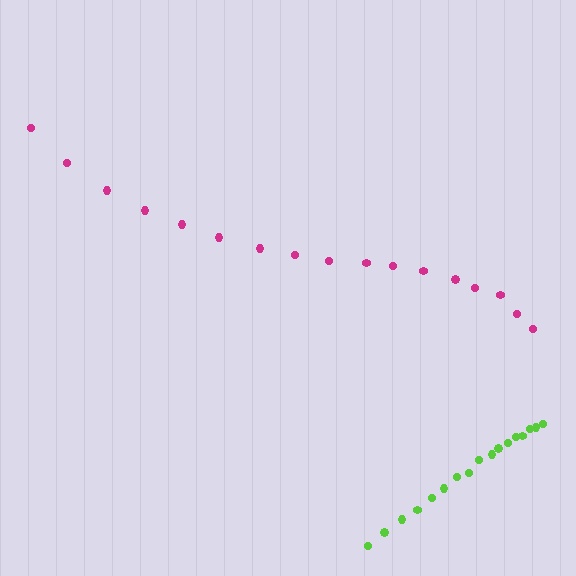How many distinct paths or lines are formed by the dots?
There are 2 distinct paths.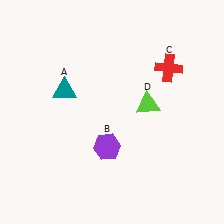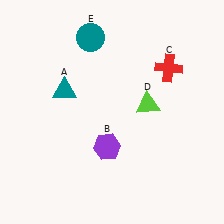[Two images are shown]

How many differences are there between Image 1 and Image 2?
There is 1 difference between the two images.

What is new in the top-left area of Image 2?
A teal circle (E) was added in the top-left area of Image 2.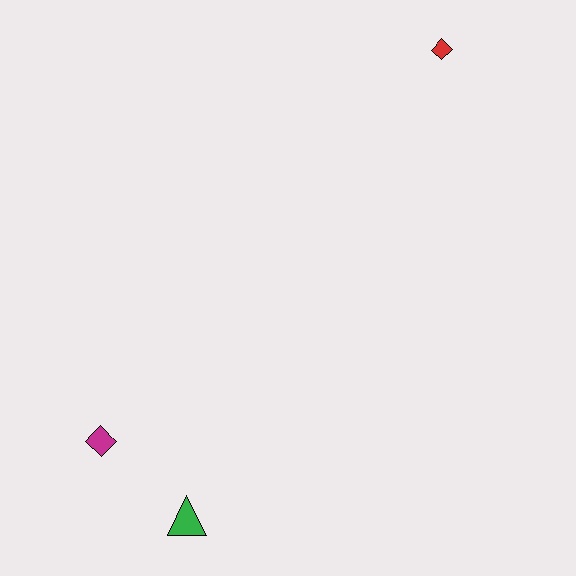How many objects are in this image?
There are 3 objects.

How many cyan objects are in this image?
There are no cyan objects.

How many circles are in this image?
There are no circles.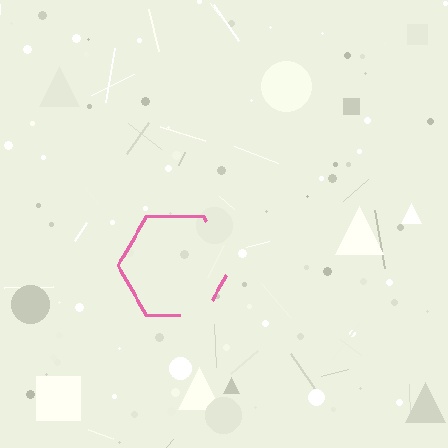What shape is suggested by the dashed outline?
The dashed outline suggests a hexagon.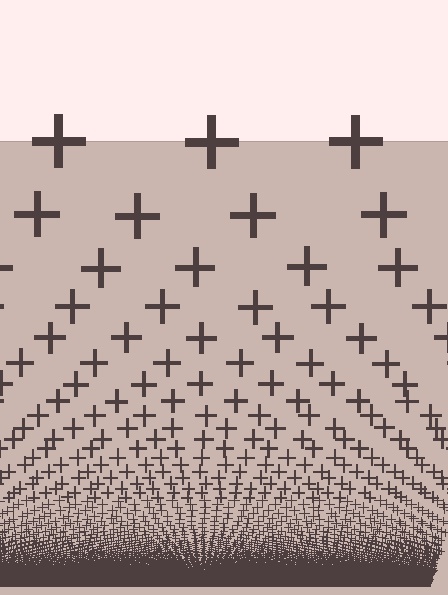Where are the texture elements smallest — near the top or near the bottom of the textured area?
Near the bottom.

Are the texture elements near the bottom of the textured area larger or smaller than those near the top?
Smaller. The gradient is inverted — elements near the bottom are smaller and denser.